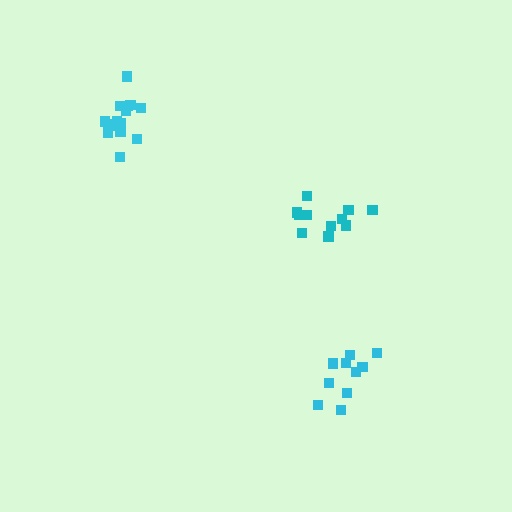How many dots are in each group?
Group 1: 11 dots, Group 2: 15 dots, Group 3: 10 dots (36 total).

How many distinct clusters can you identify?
There are 3 distinct clusters.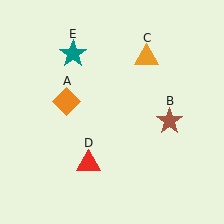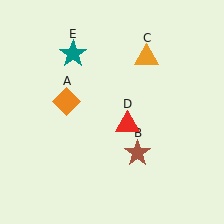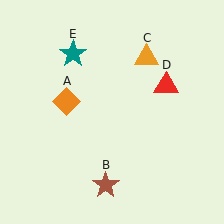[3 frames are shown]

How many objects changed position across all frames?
2 objects changed position: brown star (object B), red triangle (object D).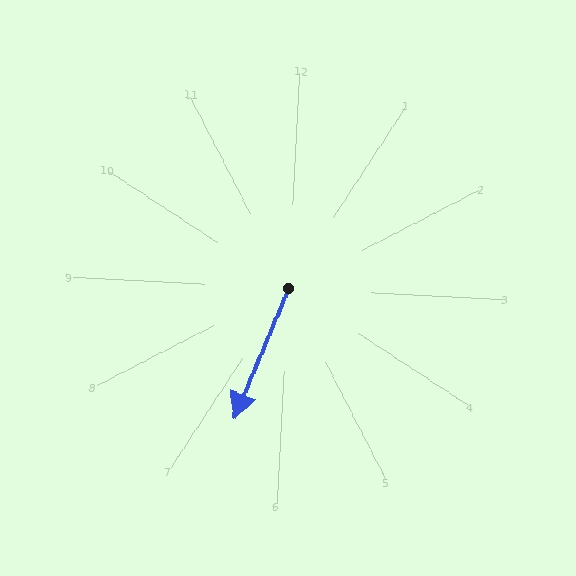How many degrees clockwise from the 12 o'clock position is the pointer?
Approximately 200 degrees.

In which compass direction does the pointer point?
South.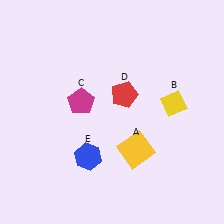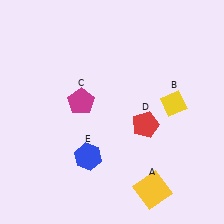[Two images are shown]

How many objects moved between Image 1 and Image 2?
2 objects moved between the two images.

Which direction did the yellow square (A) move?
The yellow square (A) moved down.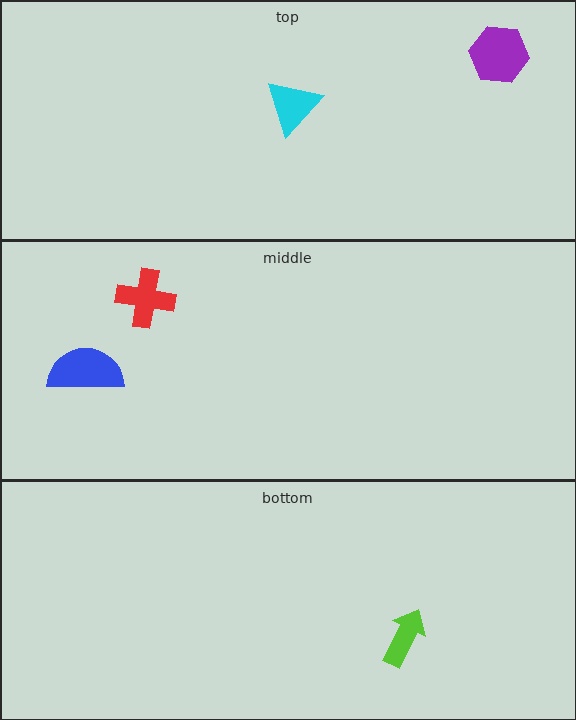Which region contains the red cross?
The middle region.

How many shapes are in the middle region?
2.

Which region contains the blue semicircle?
The middle region.